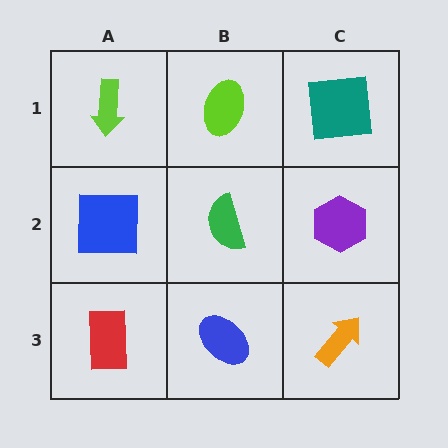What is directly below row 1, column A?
A blue square.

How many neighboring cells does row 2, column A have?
3.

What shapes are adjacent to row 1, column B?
A green semicircle (row 2, column B), a lime arrow (row 1, column A), a teal square (row 1, column C).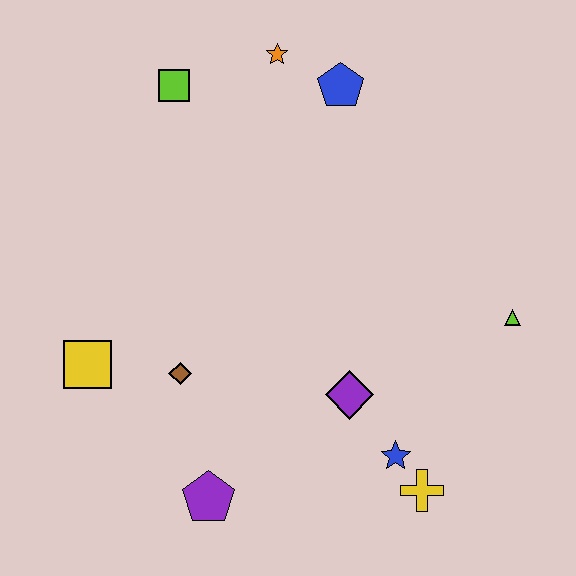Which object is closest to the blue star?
The yellow cross is closest to the blue star.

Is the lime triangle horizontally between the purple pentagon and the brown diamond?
No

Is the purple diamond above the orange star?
No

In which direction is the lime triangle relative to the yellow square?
The lime triangle is to the right of the yellow square.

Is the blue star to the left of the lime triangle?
Yes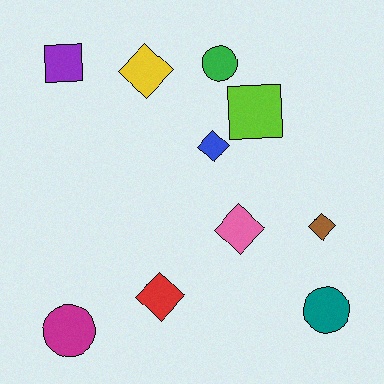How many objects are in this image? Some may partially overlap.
There are 10 objects.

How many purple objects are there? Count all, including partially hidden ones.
There is 1 purple object.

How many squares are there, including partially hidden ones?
There are 2 squares.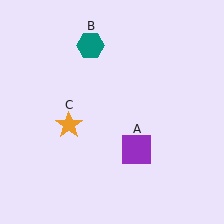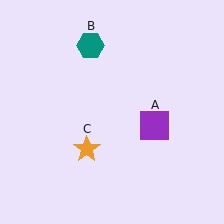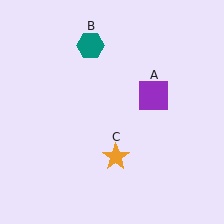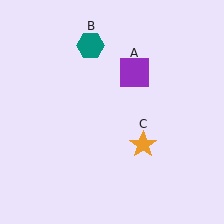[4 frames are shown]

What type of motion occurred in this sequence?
The purple square (object A), orange star (object C) rotated counterclockwise around the center of the scene.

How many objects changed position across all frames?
2 objects changed position: purple square (object A), orange star (object C).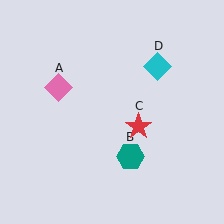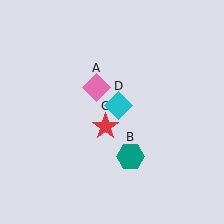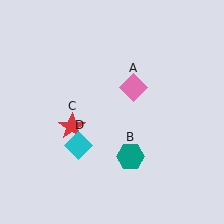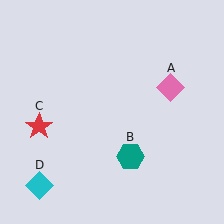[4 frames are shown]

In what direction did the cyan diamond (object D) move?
The cyan diamond (object D) moved down and to the left.